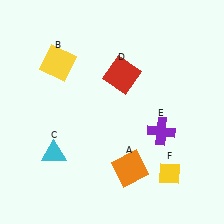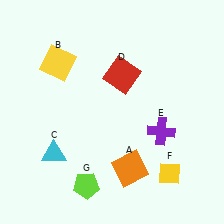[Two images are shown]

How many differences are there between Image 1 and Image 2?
There is 1 difference between the two images.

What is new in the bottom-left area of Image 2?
A lime pentagon (G) was added in the bottom-left area of Image 2.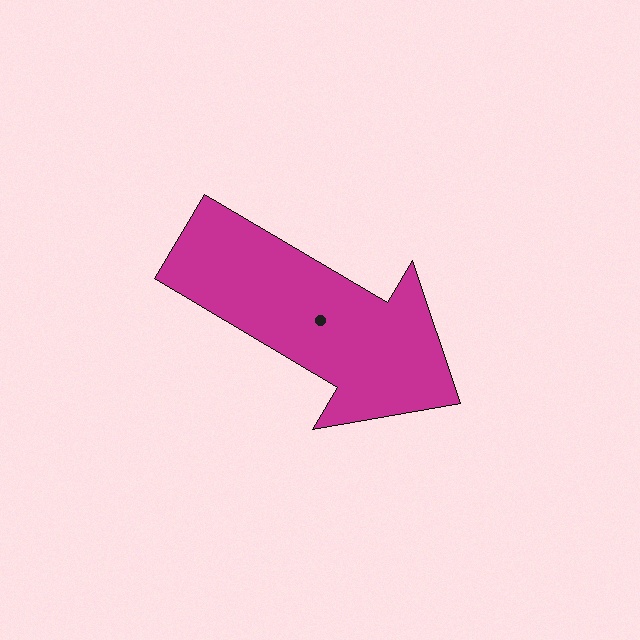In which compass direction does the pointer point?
Southeast.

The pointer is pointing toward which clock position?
Roughly 4 o'clock.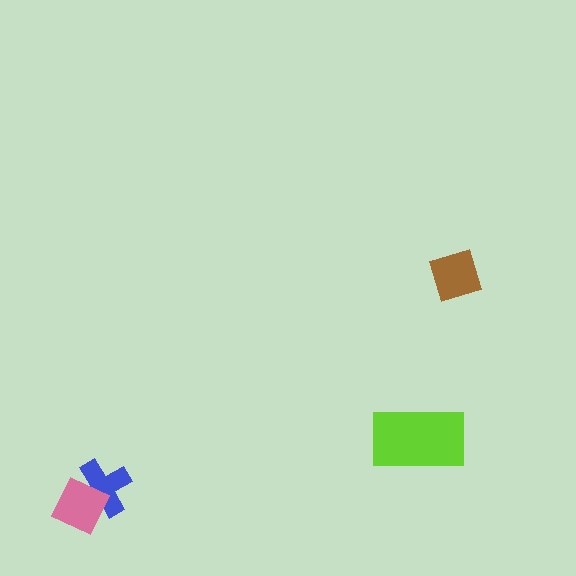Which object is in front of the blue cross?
The pink diamond is in front of the blue cross.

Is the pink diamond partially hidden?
No, no other shape covers it.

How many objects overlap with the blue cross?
1 object overlaps with the blue cross.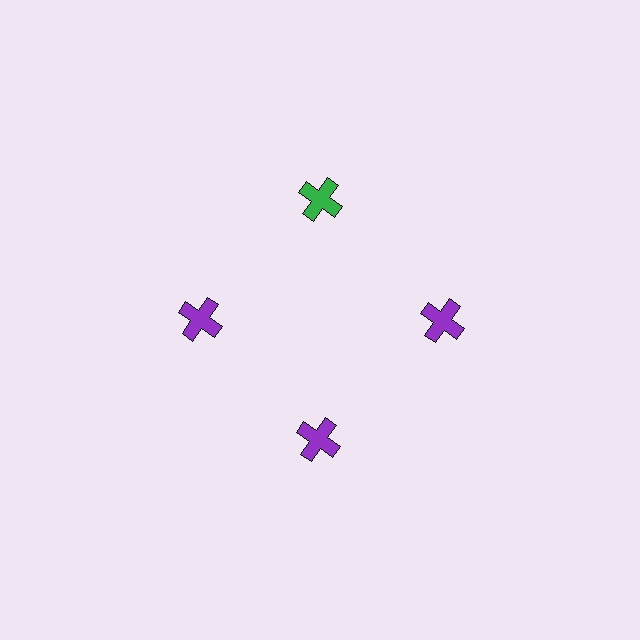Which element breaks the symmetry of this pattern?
The green cross at roughly the 12 o'clock position breaks the symmetry. All other shapes are purple crosses.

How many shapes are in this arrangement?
There are 4 shapes arranged in a ring pattern.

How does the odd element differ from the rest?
It has a different color: green instead of purple.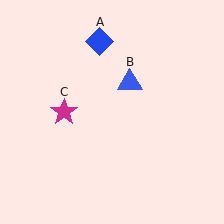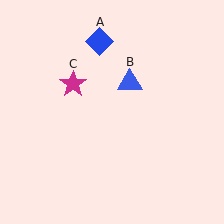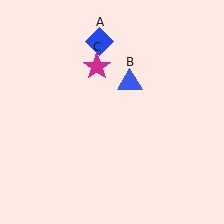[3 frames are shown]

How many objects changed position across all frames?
1 object changed position: magenta star (object C).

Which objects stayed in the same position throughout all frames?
Blue diamond (object A) and blue triangle (object B) remained stationary.